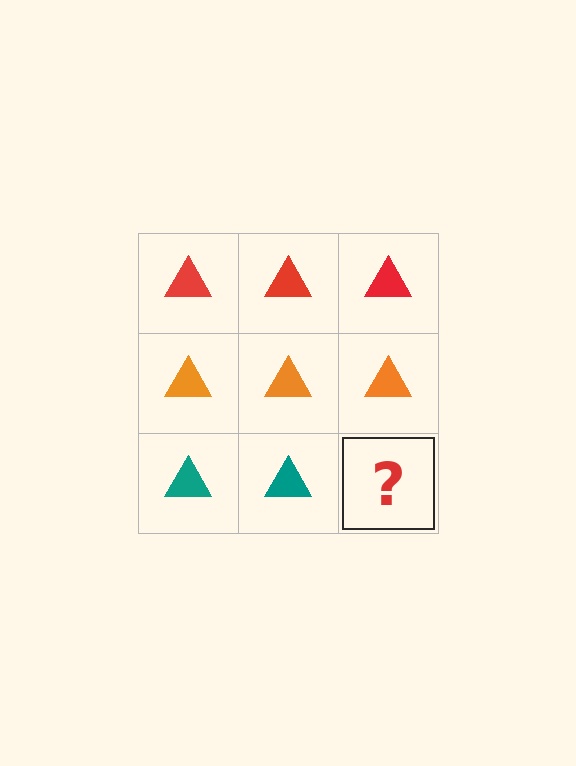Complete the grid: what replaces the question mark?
The question mark should be replaced with a teal triangle.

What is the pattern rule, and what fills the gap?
The rule is that each row has a consistent color. The gap should be filled with a teal triangle.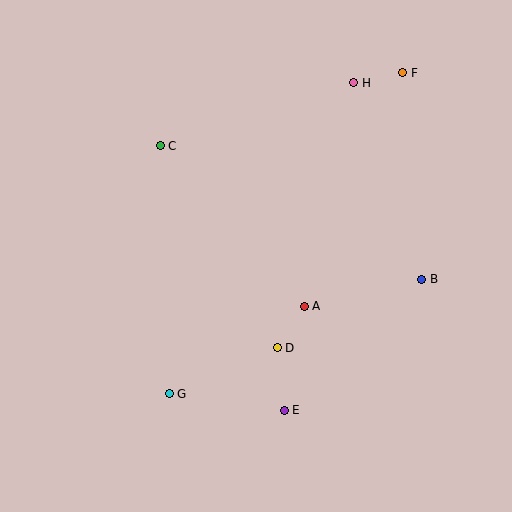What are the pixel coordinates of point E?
Point E is at (284, 410).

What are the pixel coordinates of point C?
Point C is at (160, 146).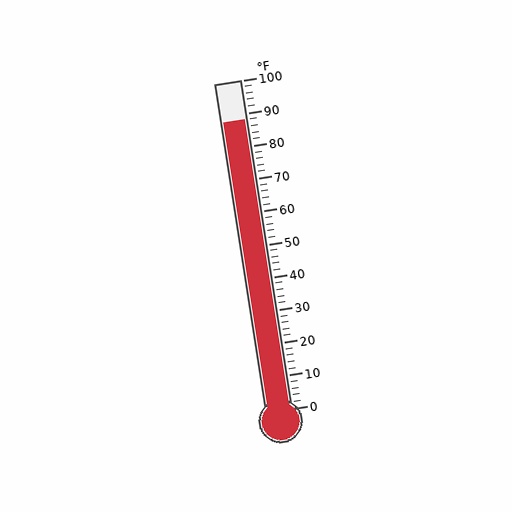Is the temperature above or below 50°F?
The temperature is above 50°F.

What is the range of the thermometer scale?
The thermometer scale ranges from 0°F to 100°F.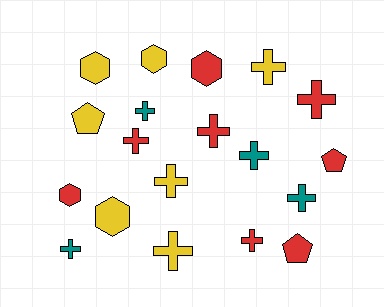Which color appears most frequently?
Red, with 8 objects.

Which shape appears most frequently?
Cross, with 11 objects.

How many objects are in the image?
There are 19 objects.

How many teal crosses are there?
There are 4 teal crosses.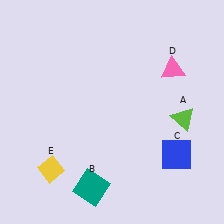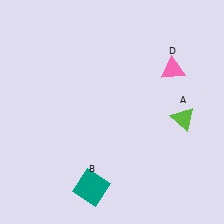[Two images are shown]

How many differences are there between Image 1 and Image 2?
There are 2 differences between the two images.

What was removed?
The yellow diamond (E), the blue square (C) were removed in Image 2.